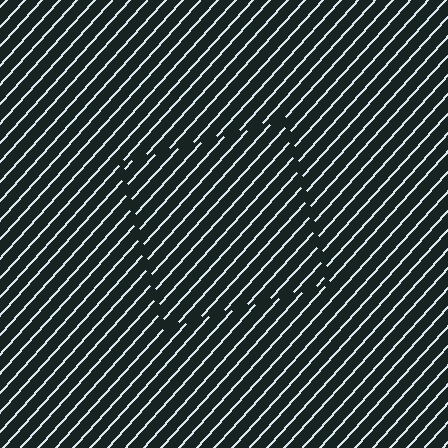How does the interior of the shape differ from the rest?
The interior of the shape contains the same grating, shifted by half a period — the contour is defined by the phase discontinuity where line-ends from the inner and outer gratings abut.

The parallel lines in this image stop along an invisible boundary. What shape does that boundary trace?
An illusory square. The interior of the shape contains the same grating, shifted by half a period — the contour is defined by the phase discontinuity where line-ends from the inner and outer gratings abut.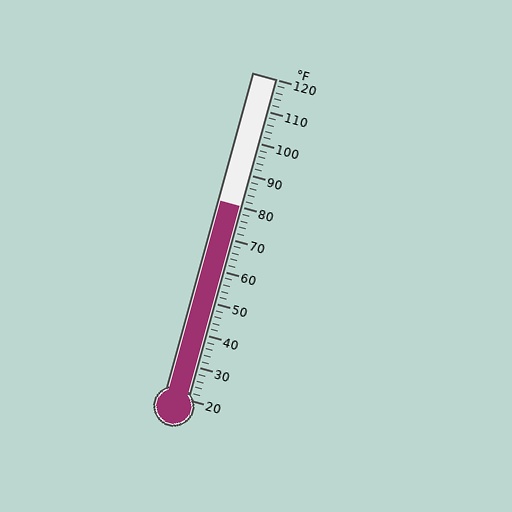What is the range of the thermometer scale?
The thermometer scale ranges from 20°F to 120°F.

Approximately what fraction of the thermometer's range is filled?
The thermometer is filled to approximately 60% of its range.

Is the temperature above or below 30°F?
The temperature is above 30°F.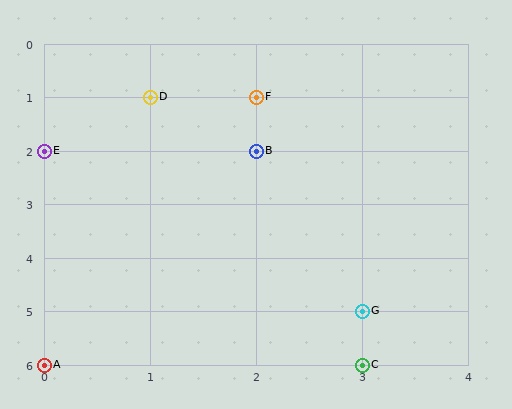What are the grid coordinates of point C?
Point C is at grid coordinates (3, 6).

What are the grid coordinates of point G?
Point G is at grid coordinates (3, 5).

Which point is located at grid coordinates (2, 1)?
Point F is at (2, 1).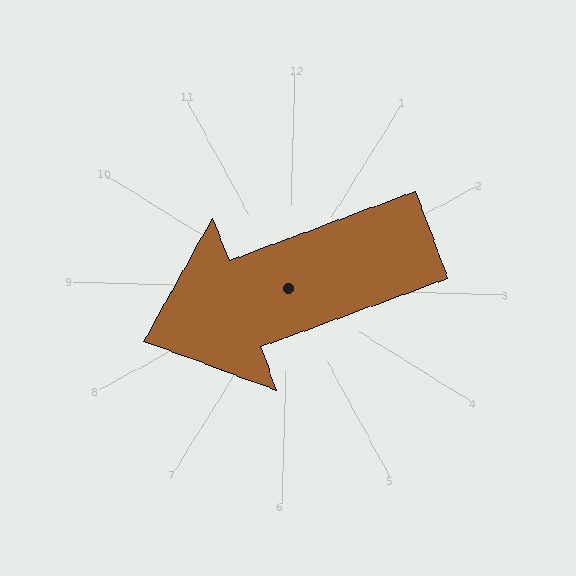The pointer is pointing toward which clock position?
Roughly 8 o'clock.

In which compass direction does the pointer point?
West.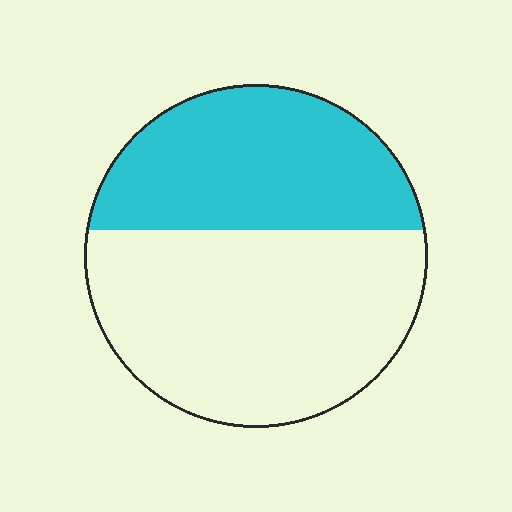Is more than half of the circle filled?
No.